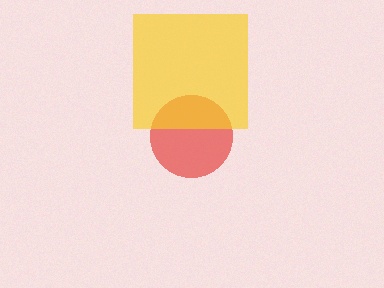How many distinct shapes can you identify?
There are 2 distinct shapes: a red circle, a yellow square.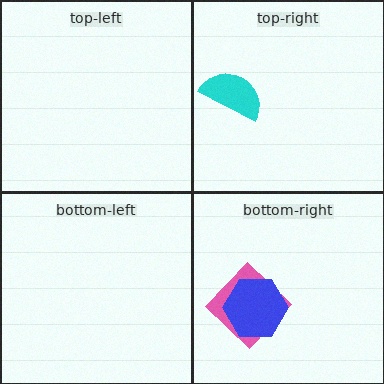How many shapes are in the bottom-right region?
2.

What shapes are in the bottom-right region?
The pink diamond, the blue hexagon.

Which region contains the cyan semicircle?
The top-right region.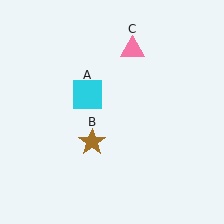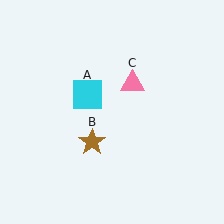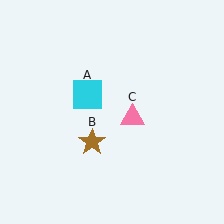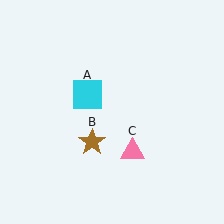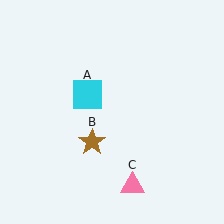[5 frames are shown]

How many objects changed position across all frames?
1 object changed position: pink triangle (object C).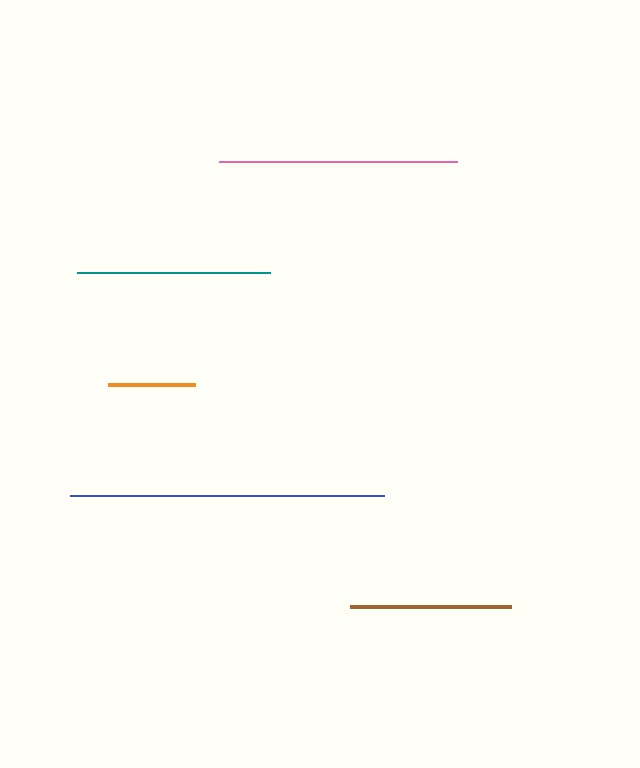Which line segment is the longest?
The blue line is the longest at approximately 314 pixels.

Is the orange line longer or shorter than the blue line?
The blue line is longer than the orange line.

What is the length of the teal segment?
The teal segment is approximately 193 pixels long.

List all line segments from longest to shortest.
From longest to shortest: blue, pink, teal, brown, orange.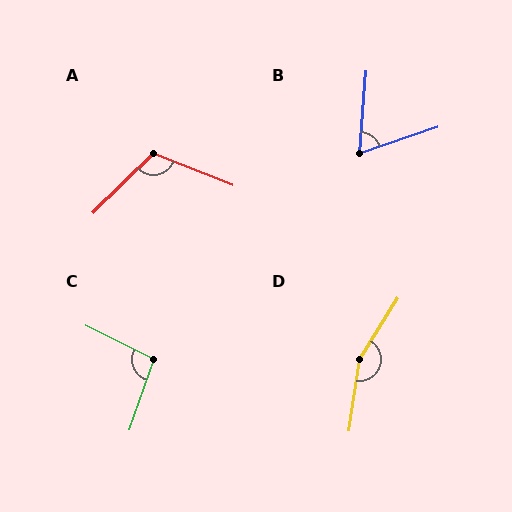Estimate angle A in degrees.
Approximately 114 degrees.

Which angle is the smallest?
B, at approximately 67 degrees.